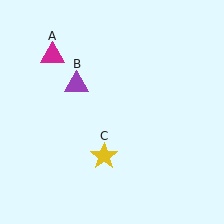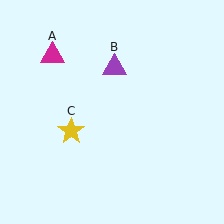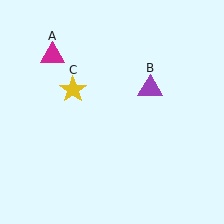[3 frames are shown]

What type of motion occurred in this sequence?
The purple triangle (object B), yellow star (object C) rotated clockwise around the center of the scene.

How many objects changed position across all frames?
2 objects changed position: purple triangle (object B), yellow star (object C).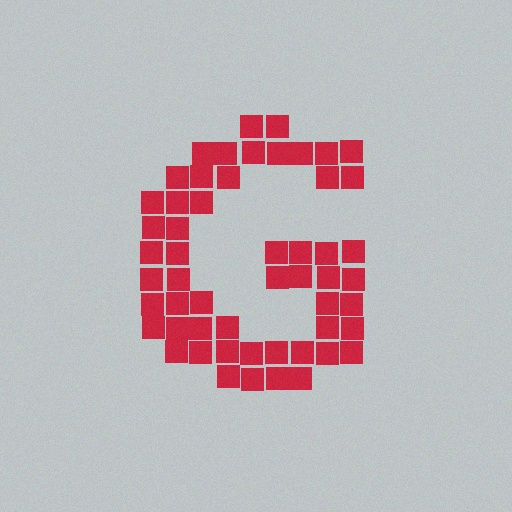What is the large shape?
The large shape is the letter G.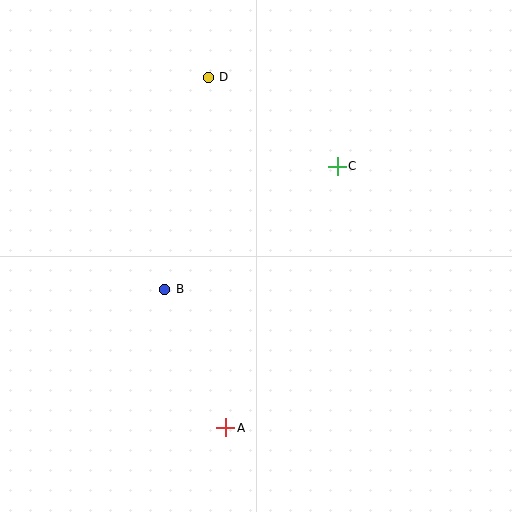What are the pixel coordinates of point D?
Point D is at (208, 77).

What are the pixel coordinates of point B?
Point B is at (165, 289).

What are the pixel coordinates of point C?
Point C is at (337, 166).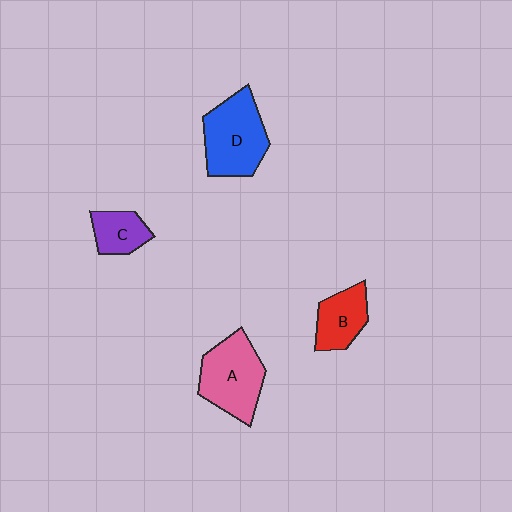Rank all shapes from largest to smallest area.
From largest to smallest: D (blue), A (pink), B (red), C (purple).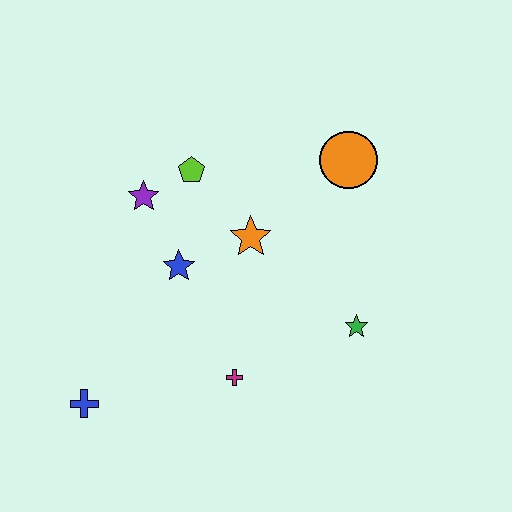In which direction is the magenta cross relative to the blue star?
The magenta cross is below the blue star.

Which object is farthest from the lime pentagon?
The blue cross is farthest from the lime pentagon.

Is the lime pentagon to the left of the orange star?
Yes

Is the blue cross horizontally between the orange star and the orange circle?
No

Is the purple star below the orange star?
No